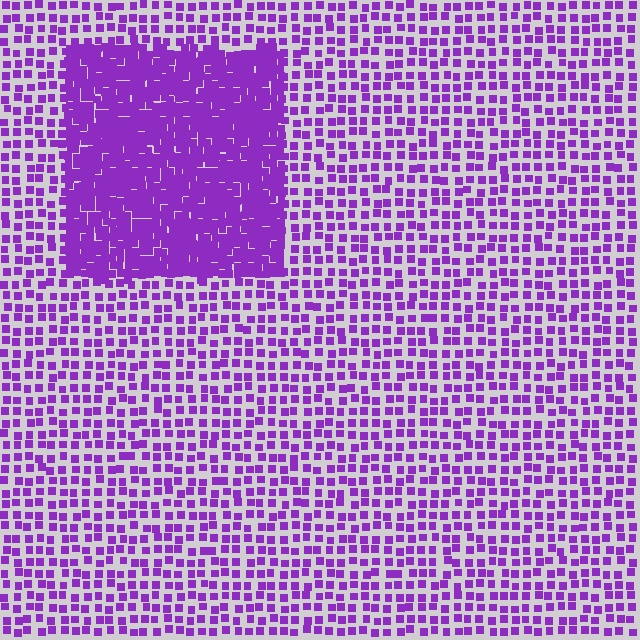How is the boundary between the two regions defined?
The boundary is defined by a change in element density (approximately 2.5x ratio). All elements are the same color, size, and shape.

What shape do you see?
I see a rectangle.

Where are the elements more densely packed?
The elements are more densely packed inside the rectangle boundary.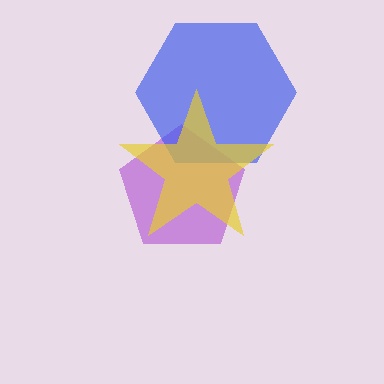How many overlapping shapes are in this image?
There are 3 overlapping shapes in the image.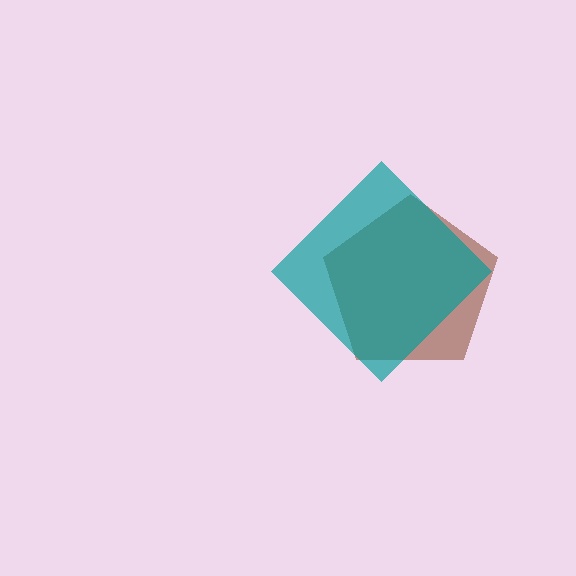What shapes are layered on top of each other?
The layered shapes are: a brown pentagon, a teal diamond.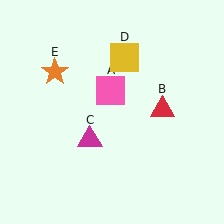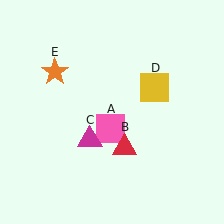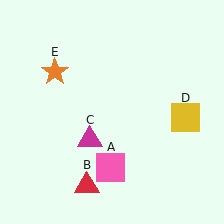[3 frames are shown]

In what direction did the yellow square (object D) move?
The yellow square (object D) moved down and to the right.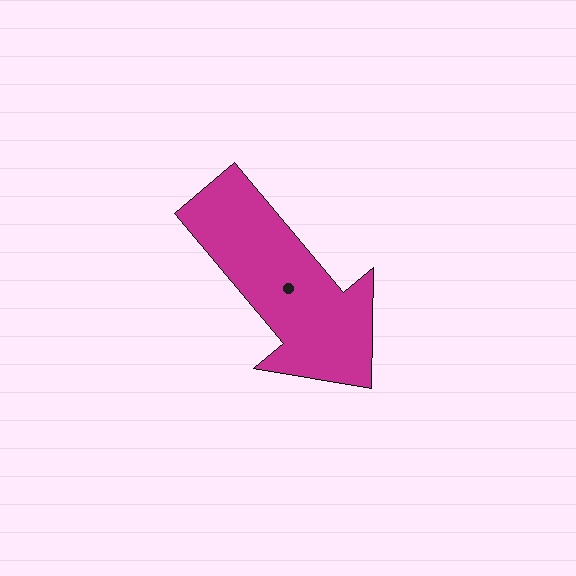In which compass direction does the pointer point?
Southeast.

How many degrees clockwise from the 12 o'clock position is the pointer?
Approximately 140 degrees.